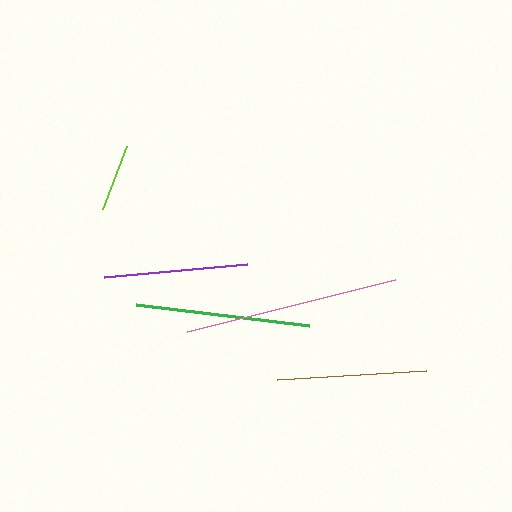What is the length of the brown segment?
The brown segment is approximately 150 pixels long.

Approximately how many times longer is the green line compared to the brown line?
The green line is approximately 1.2 times the length of the brown line.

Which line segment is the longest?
The pink line is the longest at approximately 215 pixels.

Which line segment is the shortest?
The lime line is the shortest at approximately 67 pixels.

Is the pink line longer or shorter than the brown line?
The pink line is longer than the brown line.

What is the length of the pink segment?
The pink segment is approximately 215 pixels long.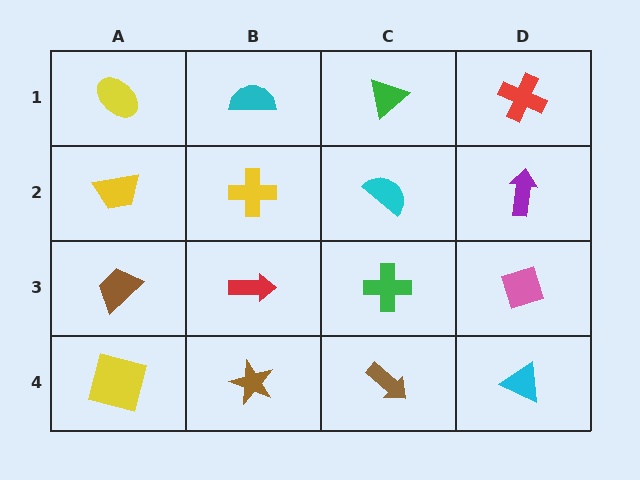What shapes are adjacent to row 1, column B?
A yellow cross (row 2, column B), a yellow ellipse (row 1, column A), a green triangle (row 1, column C).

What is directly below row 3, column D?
A cyan triangle.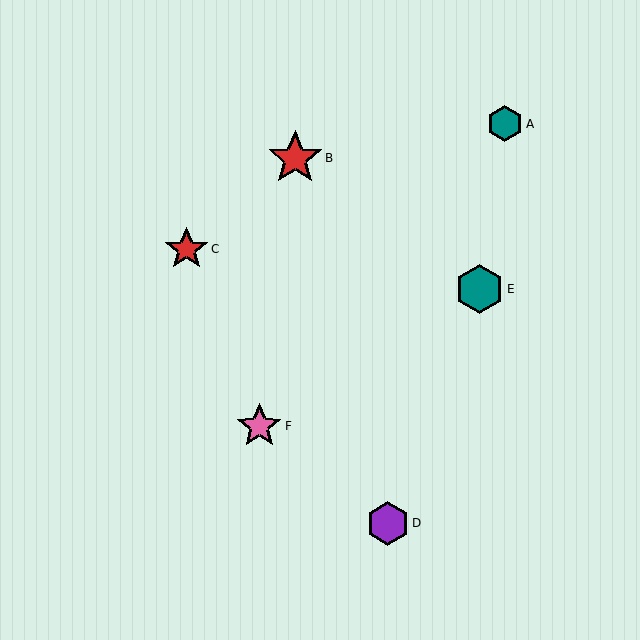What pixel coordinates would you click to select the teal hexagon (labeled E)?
Click at (480, 289) to select the teal hexagon E.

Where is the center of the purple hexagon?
The center of the purple hexagon is at (388, 523).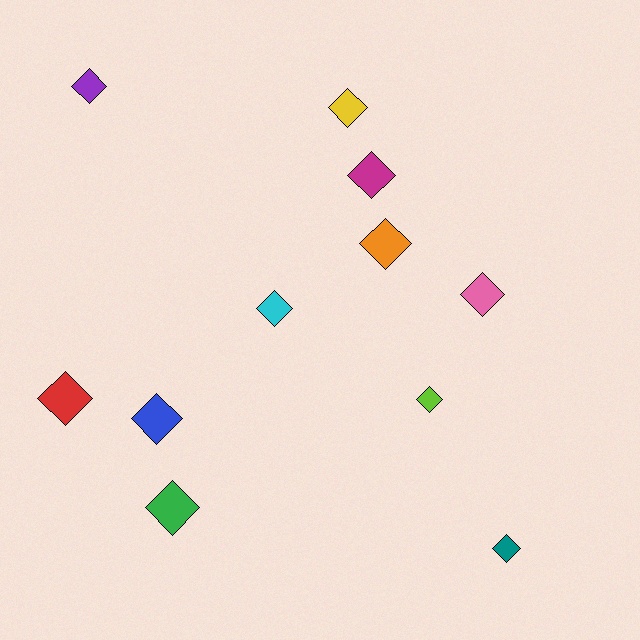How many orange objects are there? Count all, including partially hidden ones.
There is 1 orange object.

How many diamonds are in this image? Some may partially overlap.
There are 11 diamonds.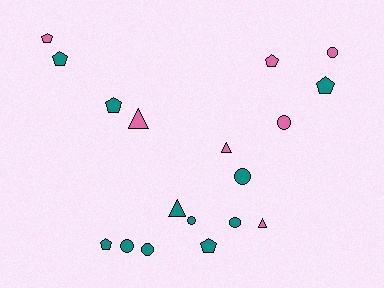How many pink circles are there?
There are 2 pink circles.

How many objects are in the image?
There are 18 objects.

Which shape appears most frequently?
Circle, with 7 objects.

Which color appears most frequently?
Teal, with 11 objects.